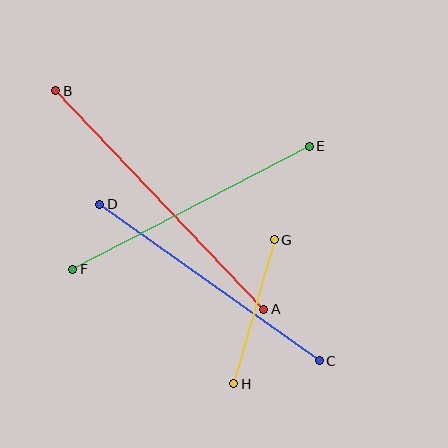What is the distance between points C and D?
The distance is approximately 270 pixels.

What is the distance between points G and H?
The distance is approximately 150 pixels.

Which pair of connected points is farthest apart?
Points A and B are farthest apart.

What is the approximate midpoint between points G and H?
The midpoint is at approximately (254, 312) pixels.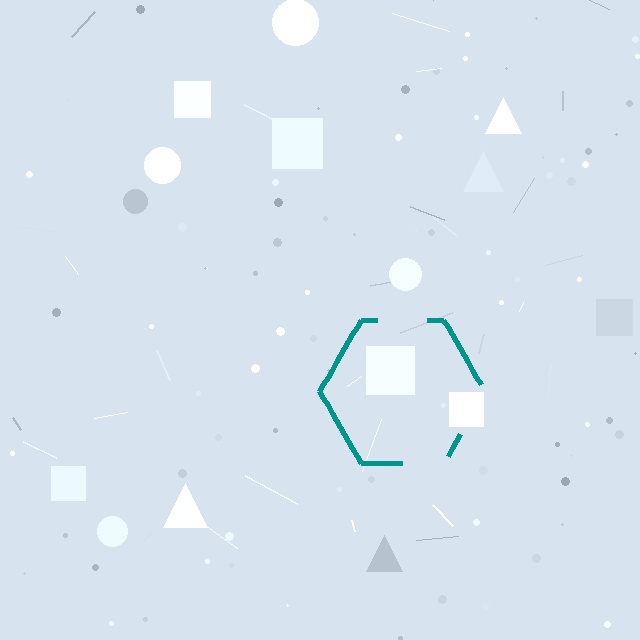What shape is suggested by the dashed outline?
The dashed outline suggests a hexagon.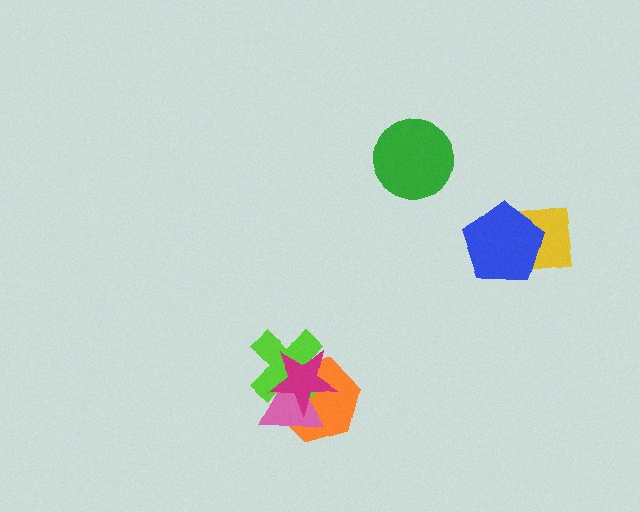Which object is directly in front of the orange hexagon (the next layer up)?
The pink triangle is directly in front of the orange hexagon.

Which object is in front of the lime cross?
The magenta star is in front of the lime cross.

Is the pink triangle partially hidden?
Yes, it is partially covered by another shape.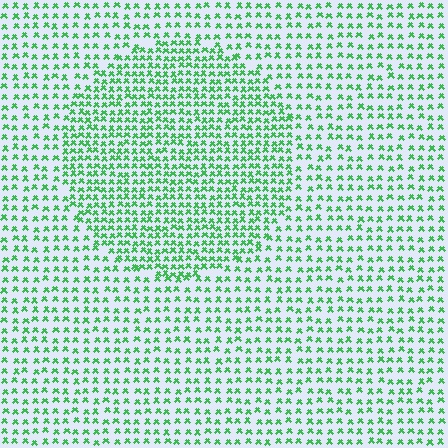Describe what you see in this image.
The image contains small green elements arranged at two different densities. A circle-shaped region is visible where the elements are more densely packed than the surrounding area.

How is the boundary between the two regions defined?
The boundary is defined by a change in element density (approximately 1.7x ratio). All elements are the same color, size, and shape.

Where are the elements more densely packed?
The elements are more densely packed inside the circle boundary.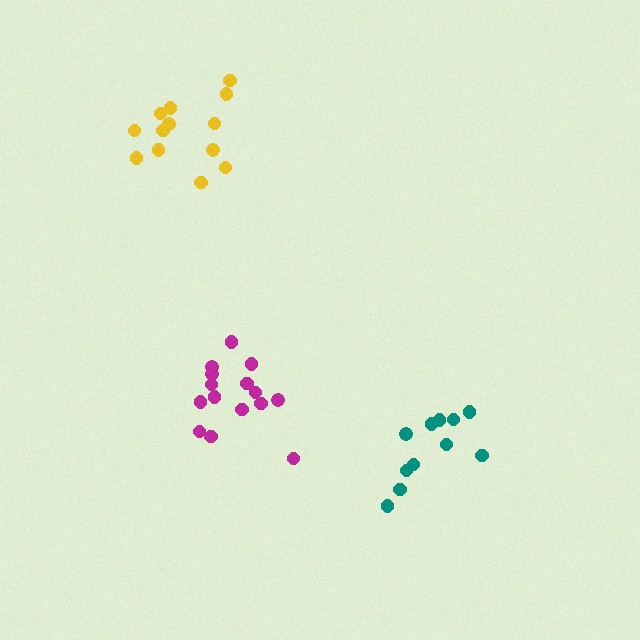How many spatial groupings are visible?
There are 3 spatial groupings.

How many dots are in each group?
Group 1: 15 dots, Group 2: 11 dots, Group 3: 13 dots (39 total).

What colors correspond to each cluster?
The clusters are colored: magenta, teal, yellow.